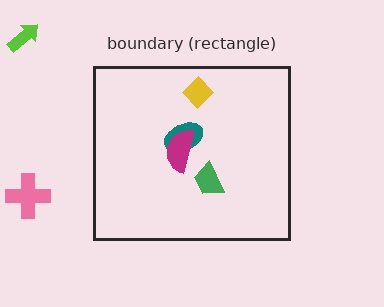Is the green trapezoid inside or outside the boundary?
Inside.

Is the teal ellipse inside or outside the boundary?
Inside.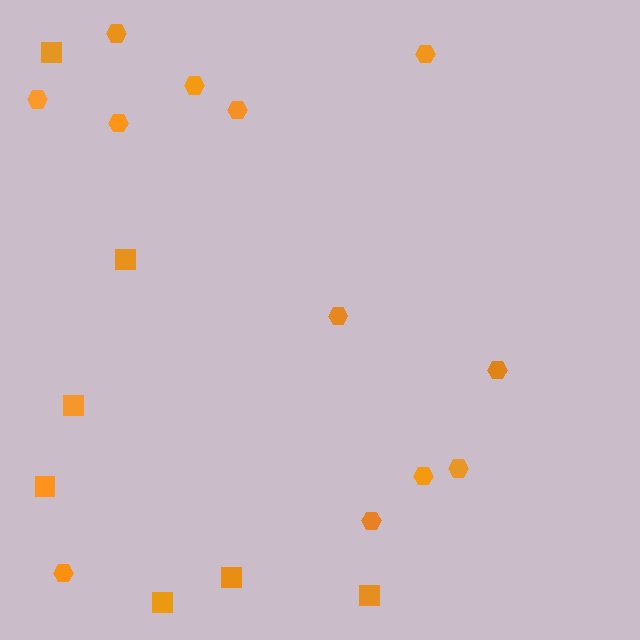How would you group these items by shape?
There are 2 groups: one group of squares (7) and one group of hexagons (12).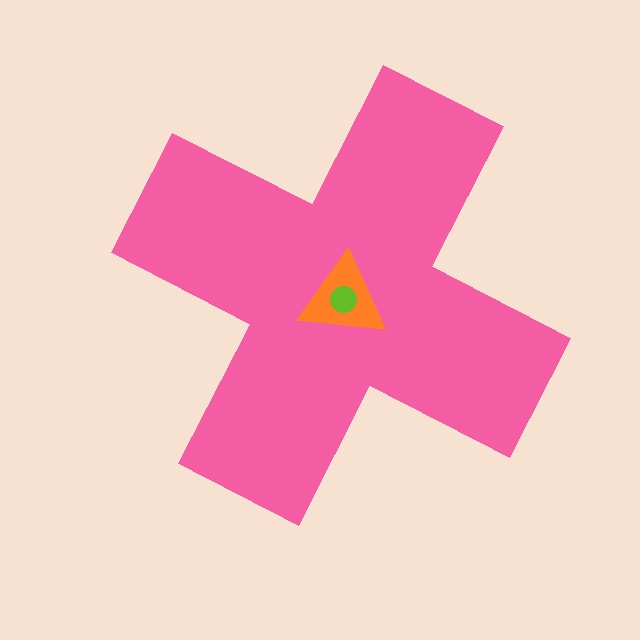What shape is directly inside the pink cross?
The orange triangle.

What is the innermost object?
The lime circle.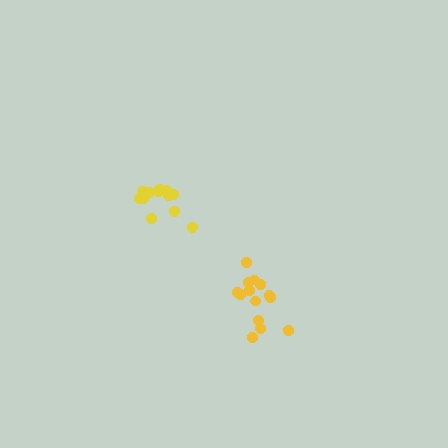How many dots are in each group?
Group 1: 14 dots, Group 2: 14 dots (28 total).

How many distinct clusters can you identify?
There are 2 distinct clusters.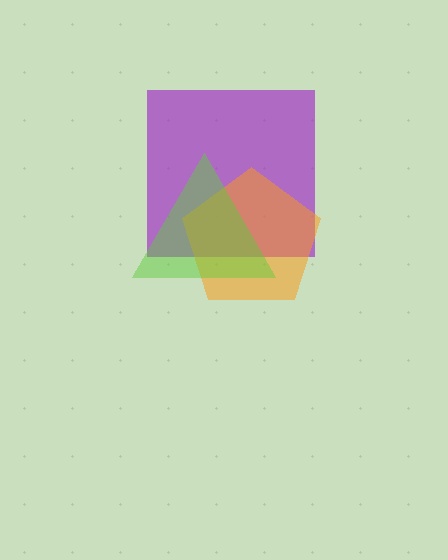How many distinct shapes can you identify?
There are 3 distinct shapes: a purple square, an orange pentagon, a lime triangle.